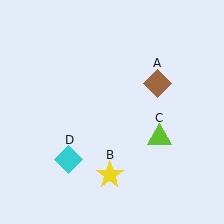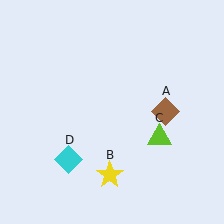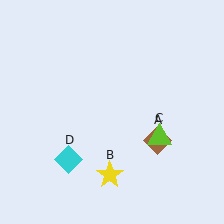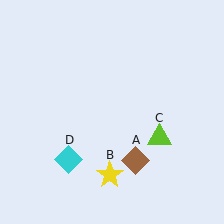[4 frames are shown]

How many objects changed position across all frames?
1 object changed position: brown diamond (object A).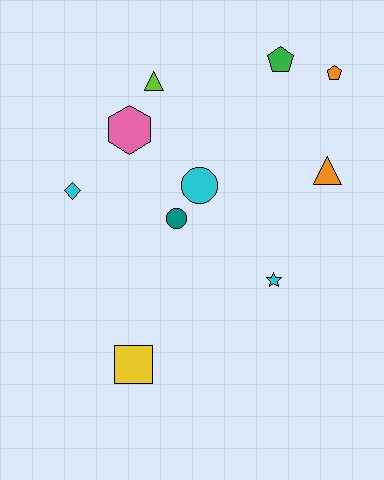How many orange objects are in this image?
There are 2 orange objects.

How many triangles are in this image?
There are 2 triangles.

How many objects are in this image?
There are 10 objects.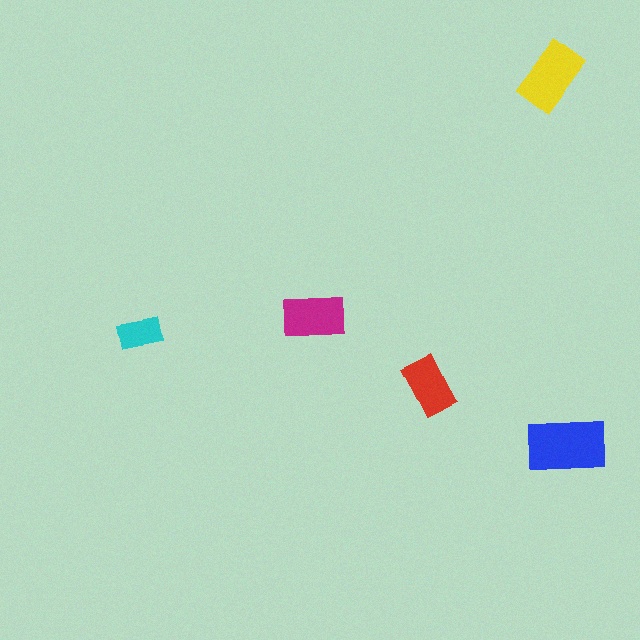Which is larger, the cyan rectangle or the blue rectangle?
The blue one.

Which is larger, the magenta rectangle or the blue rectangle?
The blue one.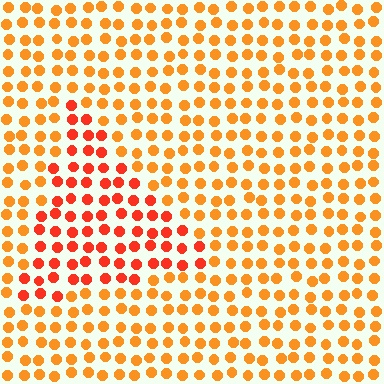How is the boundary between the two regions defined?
The boundary is defined purely by a slight shift in hue (about 27 degrees). Spacing, size, and orientation are identical on both sides.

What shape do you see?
I see a triangle.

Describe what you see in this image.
The image is filled with small orange elements in a uniform arrangement. A triangle-shaped region is visible where the elements are tinted to a slightly different hue, forming a subtle color boundary.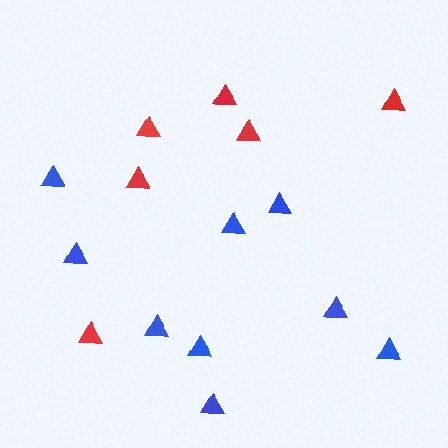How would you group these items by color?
There are 2 groups: one group of blue triangles (9) and one group of red triangles (6).